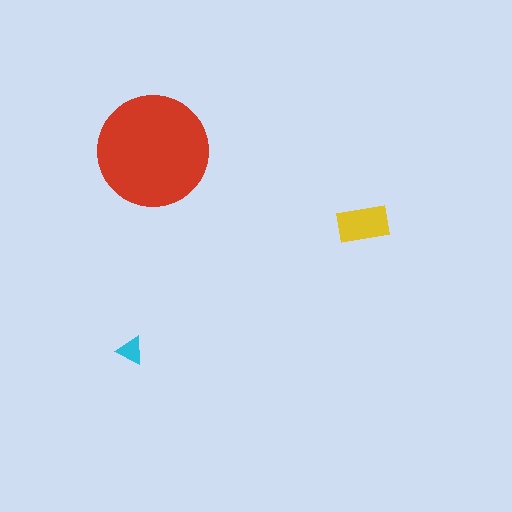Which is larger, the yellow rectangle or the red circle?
The red circle.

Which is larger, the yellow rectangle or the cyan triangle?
The yellow rectangle.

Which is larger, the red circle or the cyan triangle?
The red circle.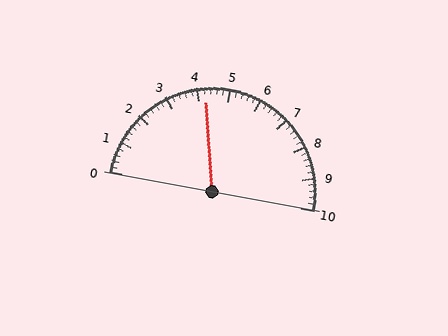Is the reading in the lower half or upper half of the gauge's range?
The reading is in the lower half of the range (0 to 10).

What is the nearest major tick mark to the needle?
The nearest major tick mark is 4.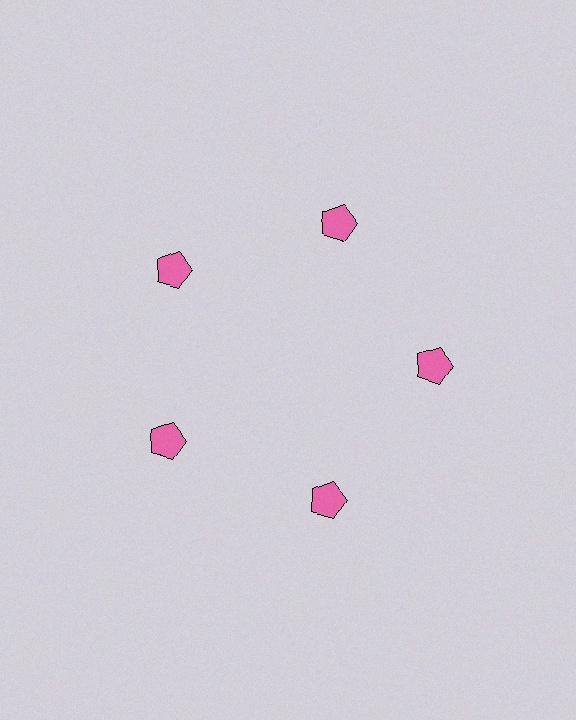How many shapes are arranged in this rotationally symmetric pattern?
There are 5 shapes, arranged in 5 groups of 1.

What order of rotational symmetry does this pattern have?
This pattern has 5-fold rotational symmetry.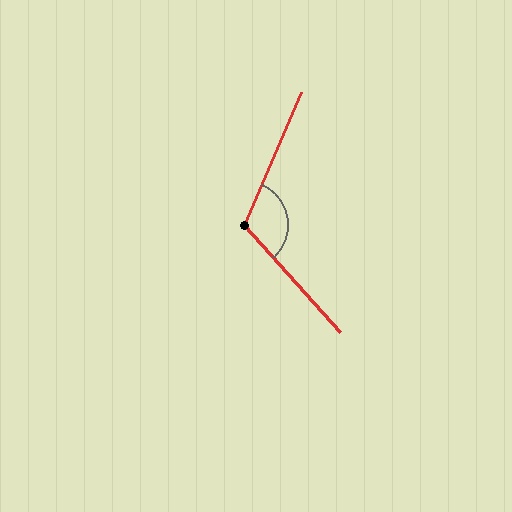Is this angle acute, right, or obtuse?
It is obtuse.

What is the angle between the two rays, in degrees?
Approximately 115 degrees.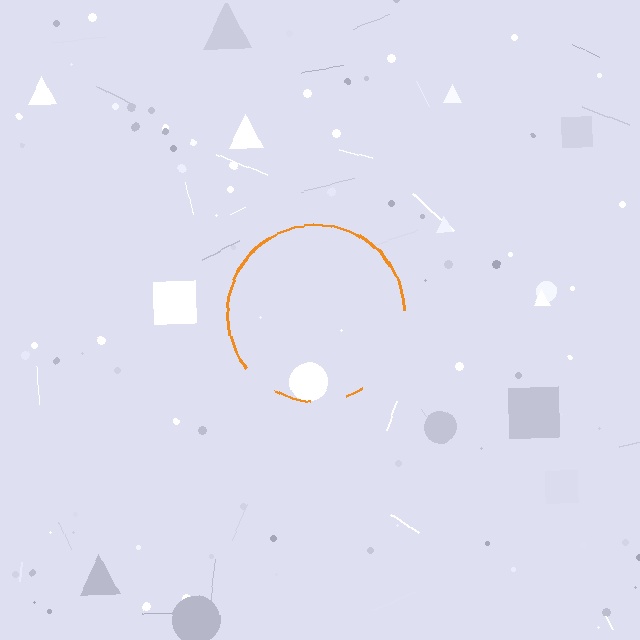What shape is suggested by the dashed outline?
The dashed outline suggests a circle.